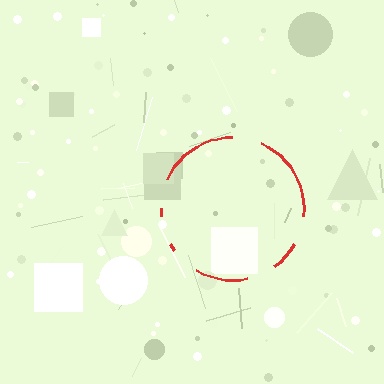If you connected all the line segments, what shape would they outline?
They would outline a circle.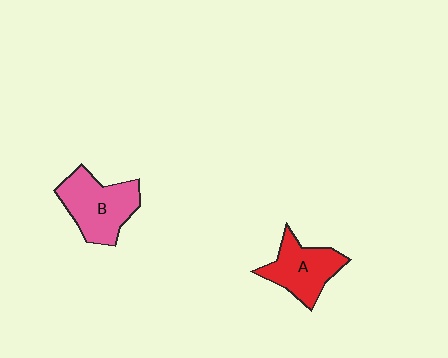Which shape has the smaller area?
Shape A (red).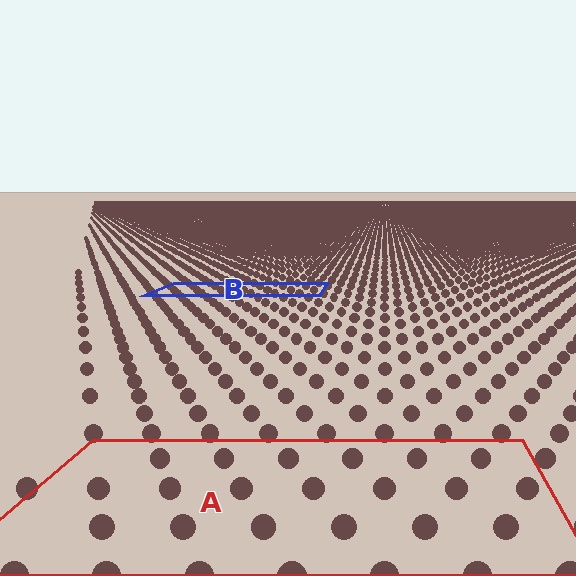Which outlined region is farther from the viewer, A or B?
Region B is farther from the viewer — the texture elements inside it appear smaller and more densely packed.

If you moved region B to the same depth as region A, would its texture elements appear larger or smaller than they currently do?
They would appear larger. At a closer depth, the same texture elements are projected at a bigger on-screen size.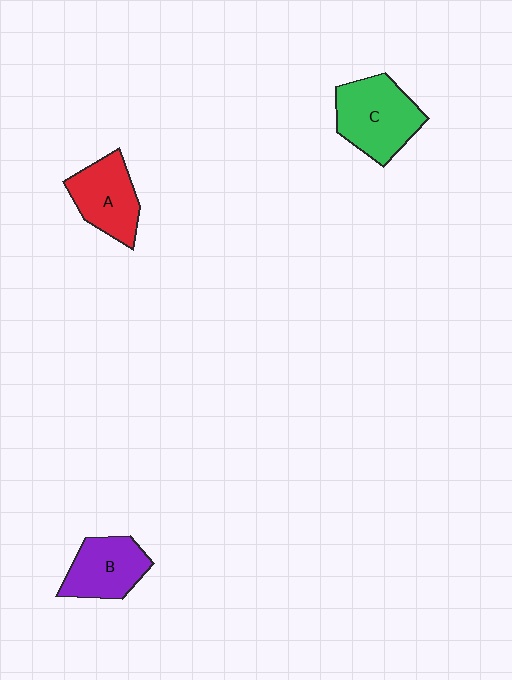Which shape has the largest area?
Shape C (green).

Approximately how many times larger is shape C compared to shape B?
Approximately 1.3 times.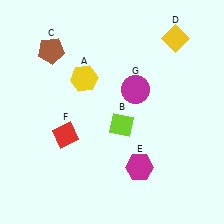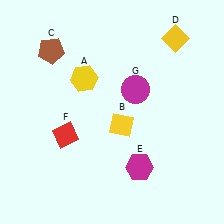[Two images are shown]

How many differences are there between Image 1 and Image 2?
There is 1 difference between the two images.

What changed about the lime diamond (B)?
In Image 1, B is lime. In Image 2, it changed to yellow.